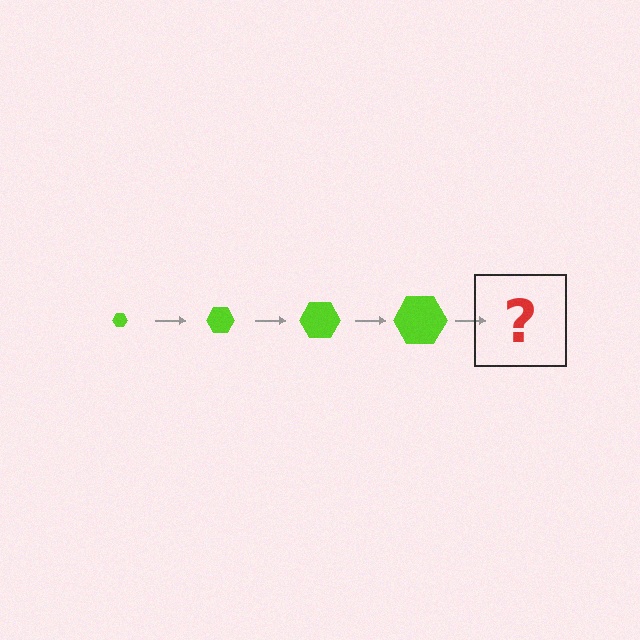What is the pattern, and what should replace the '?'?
The pattern is that the hexagon gets progressively larger each step. The '?' should be a lime hexagon, larger than the previous one.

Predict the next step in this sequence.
The next step is a lime hexagon, larger than the previous one.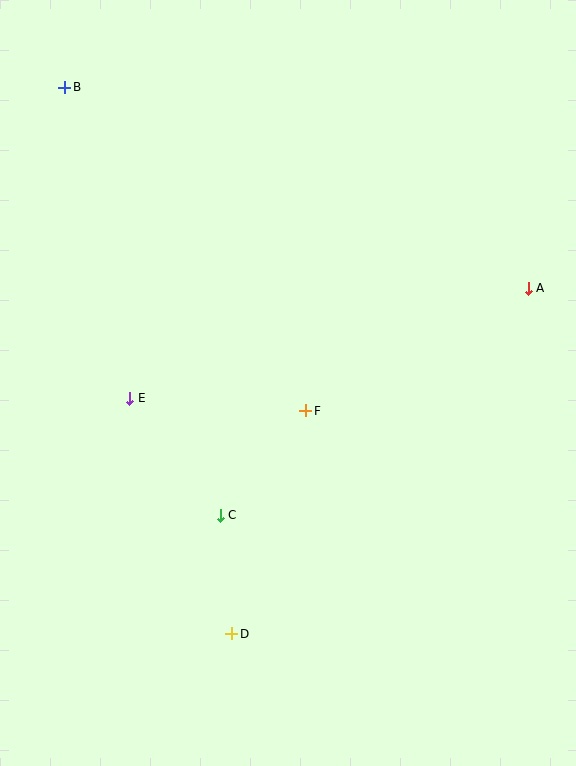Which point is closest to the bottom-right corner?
Point D is closest to the bottom-right corner.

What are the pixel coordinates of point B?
Point B is at (65, 87).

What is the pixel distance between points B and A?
The distance between B and A is 505 pixels.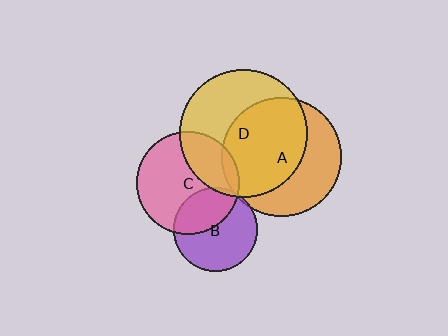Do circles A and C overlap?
Yes.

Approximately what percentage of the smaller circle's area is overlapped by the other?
Approximately 5%.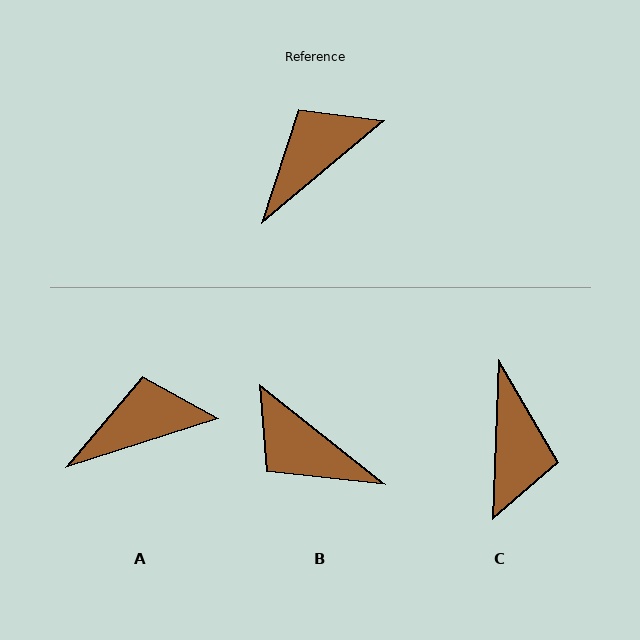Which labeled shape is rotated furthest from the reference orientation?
C, about 132 degrees away.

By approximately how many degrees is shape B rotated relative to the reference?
Approximately 102 degrees counter-clockwise.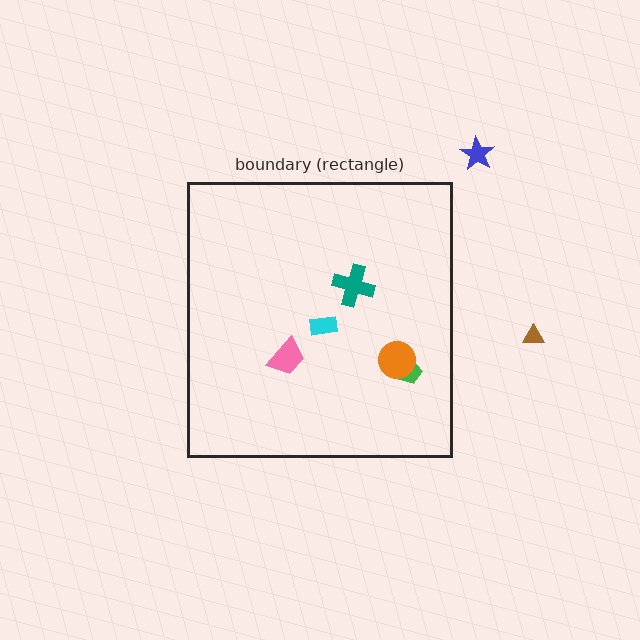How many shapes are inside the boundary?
5 inside, 2 outside.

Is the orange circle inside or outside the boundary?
Inside.